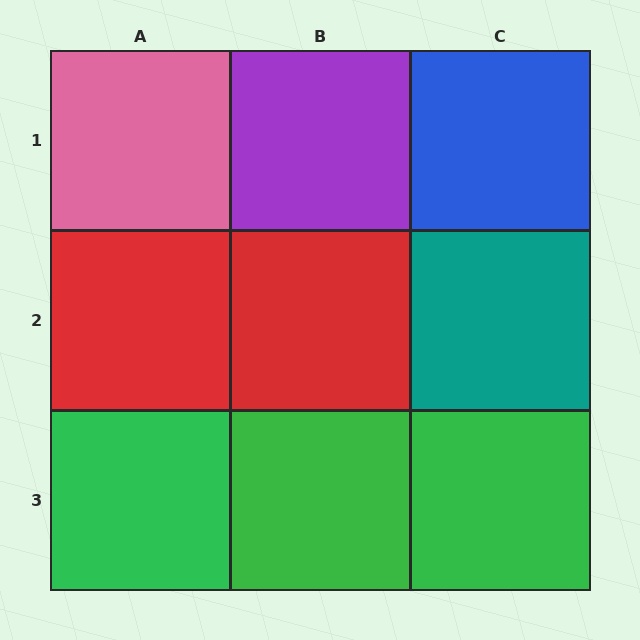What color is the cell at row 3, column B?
Green.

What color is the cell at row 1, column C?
Blue.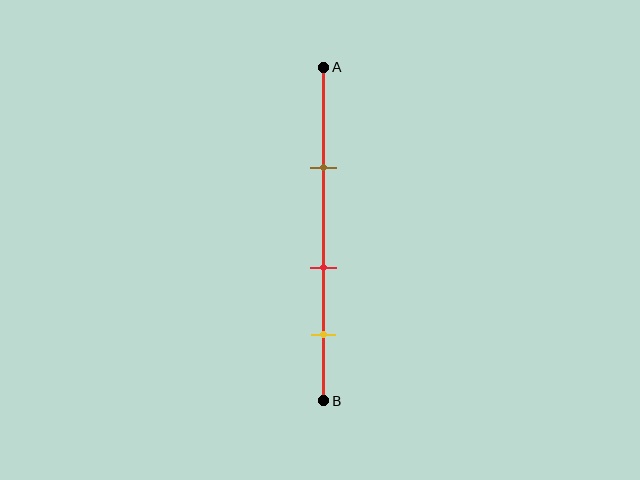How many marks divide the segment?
There are 3 marks dividing the segment.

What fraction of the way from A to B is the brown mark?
The brown mark is approximately 30% (0.3) of the way from A to B.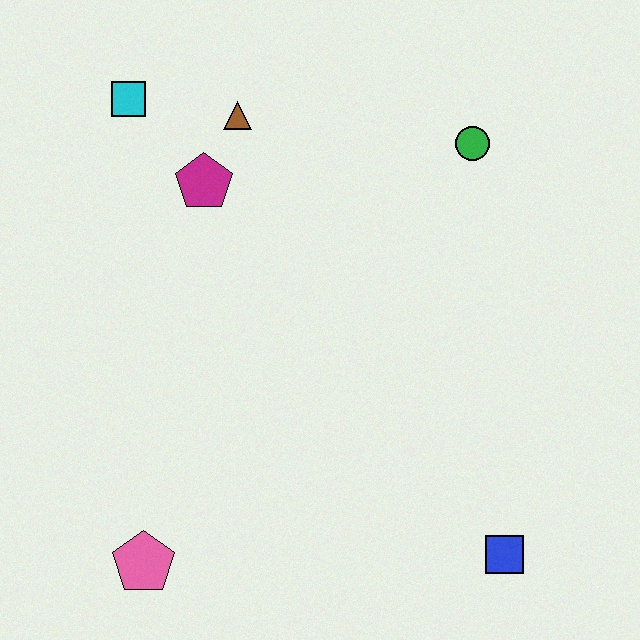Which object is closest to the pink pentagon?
The blue square is closest to the pink pentagon.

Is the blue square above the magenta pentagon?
No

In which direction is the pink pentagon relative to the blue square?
The pink pentagon is to the left of the blue square.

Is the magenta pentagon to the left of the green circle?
Yes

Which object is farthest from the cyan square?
The blue square is farthest from the cyan square.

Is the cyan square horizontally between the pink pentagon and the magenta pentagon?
No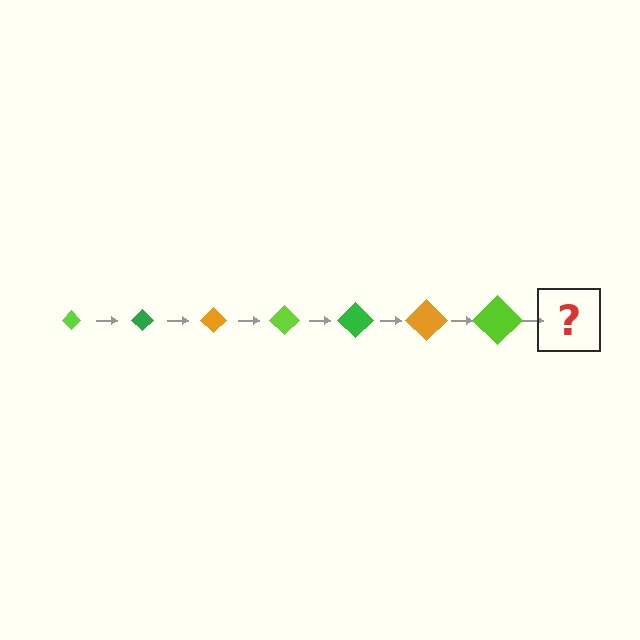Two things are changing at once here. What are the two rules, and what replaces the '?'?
The two rules are that the diamond grows larger each step and the color cycles through lime, green, and orange. The '?' should be a green diamond, larger than the previous one.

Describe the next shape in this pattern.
It should be a green diamond, larger than the previous one.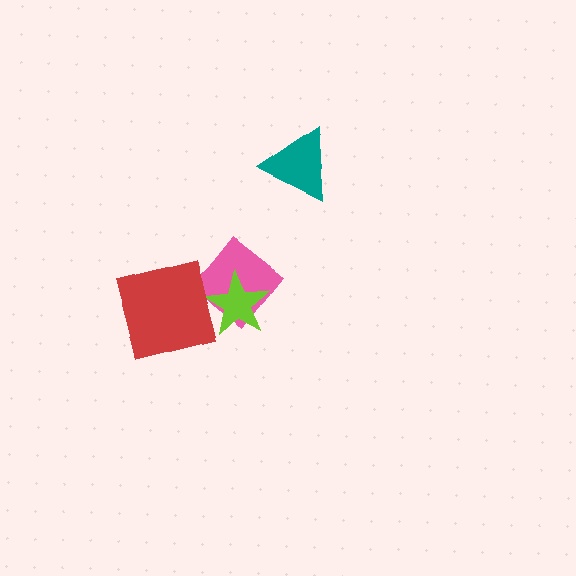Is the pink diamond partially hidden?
Yes, it is partially covered by another shape.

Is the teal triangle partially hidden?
No, no other shape covers it.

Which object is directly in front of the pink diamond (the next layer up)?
The lime star is directly in front of the pink diamond.